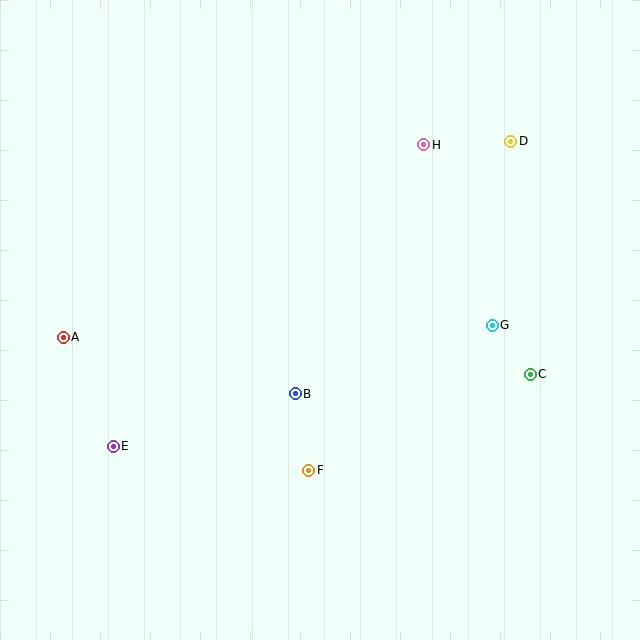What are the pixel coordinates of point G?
Point G is at (492, 325).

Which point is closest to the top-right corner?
Point D is closest to the top-right corner.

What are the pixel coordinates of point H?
Point H is at (424, 145).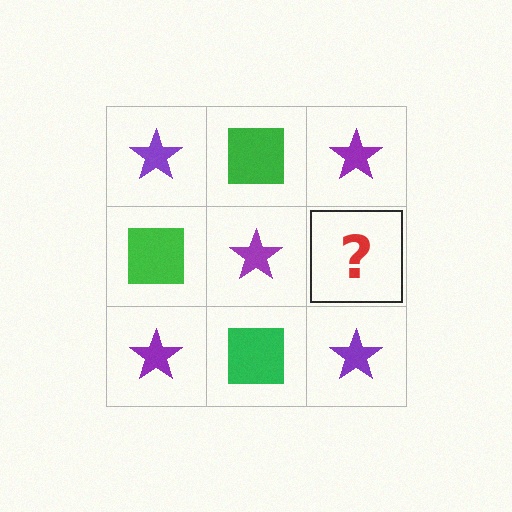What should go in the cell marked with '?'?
The missing cell should contain a green square.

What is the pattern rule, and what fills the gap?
The rule is that it alternates purple star and green square in a checkerboard pattern. The gap should be filled with a green square.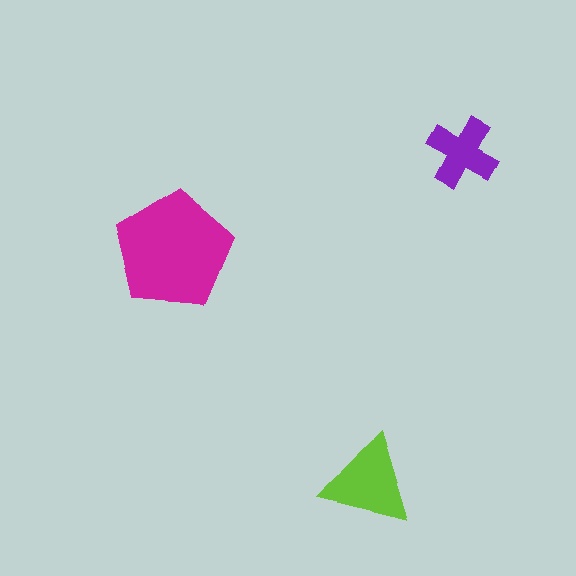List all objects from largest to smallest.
The magenta pentagon, the lime triangle, the purple cross.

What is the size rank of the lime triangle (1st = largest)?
2nd.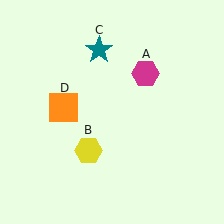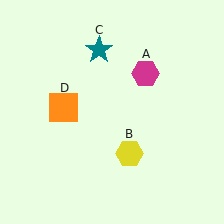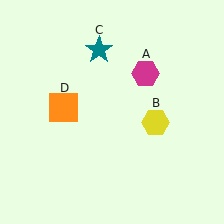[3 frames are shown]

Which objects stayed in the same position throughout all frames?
Magenta hexagon (object A) and teal star (object C) and orange square (object D) remained stationary.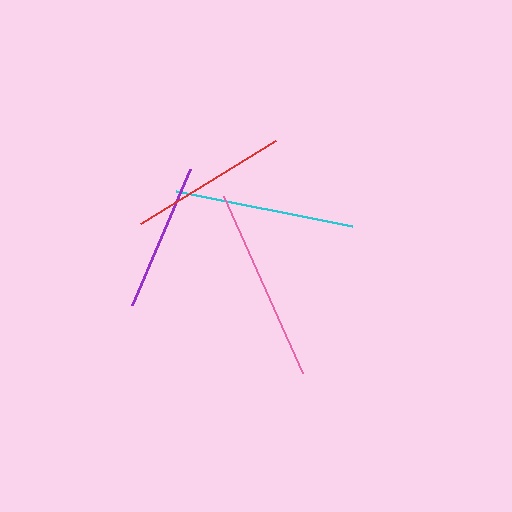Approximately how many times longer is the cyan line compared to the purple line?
The cyan line is approximately 1.2 times the length of the purple line.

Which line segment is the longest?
The pink line is the longest at approximately 195 pixels.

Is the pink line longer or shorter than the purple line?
The pink line is longer than the purple line.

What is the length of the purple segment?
The purple segment is approximately 147 pixels long.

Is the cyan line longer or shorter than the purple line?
The cyan line is longer than the purple line.